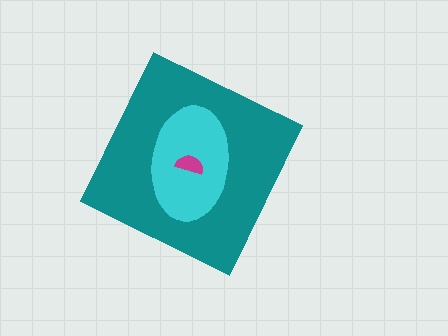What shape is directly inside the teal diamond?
The cyan ellipse.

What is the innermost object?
The magenta semicircle.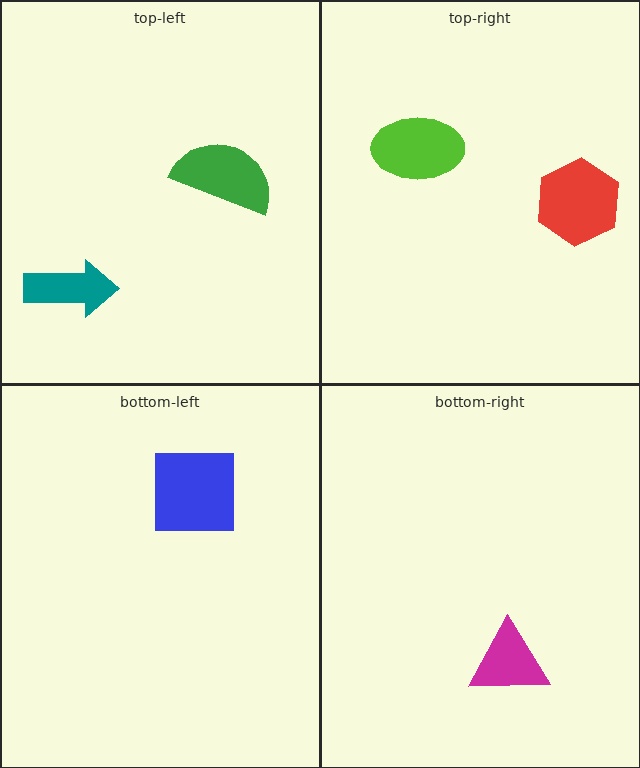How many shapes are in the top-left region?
2.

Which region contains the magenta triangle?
The bottom-right region.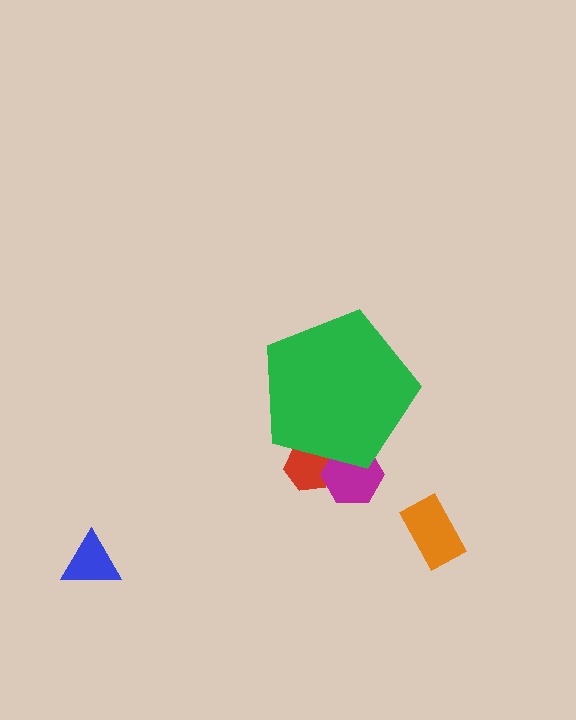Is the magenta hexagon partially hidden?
Yes, the magenta hexagon is partially hidden behind the green pentagon.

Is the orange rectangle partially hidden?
No, the orange rectangle is fully visible.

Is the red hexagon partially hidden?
Yes, the red hexagon is partially hidden behind the green pentagon.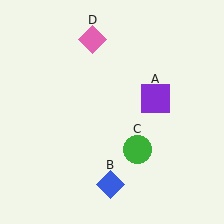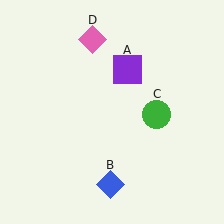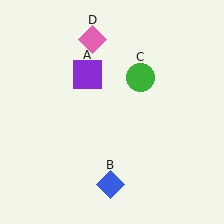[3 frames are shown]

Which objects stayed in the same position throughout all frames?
Blue diamond (object B) and pink diamond (object D) remained stationary.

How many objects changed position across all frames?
2 objects changed position: purple square (object A), green circle (object C).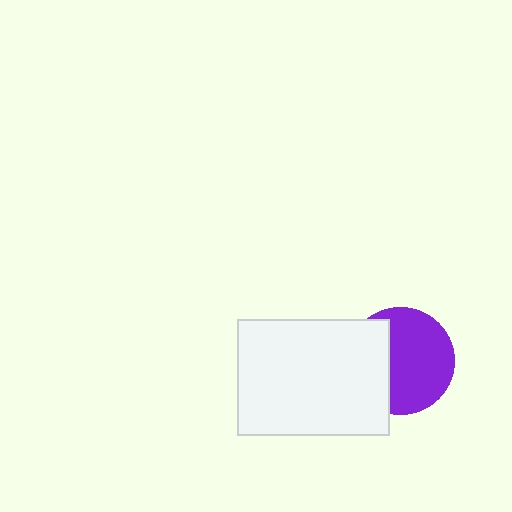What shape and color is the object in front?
The object in front is a white rectangle.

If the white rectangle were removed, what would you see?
You would see the complete purple circle.